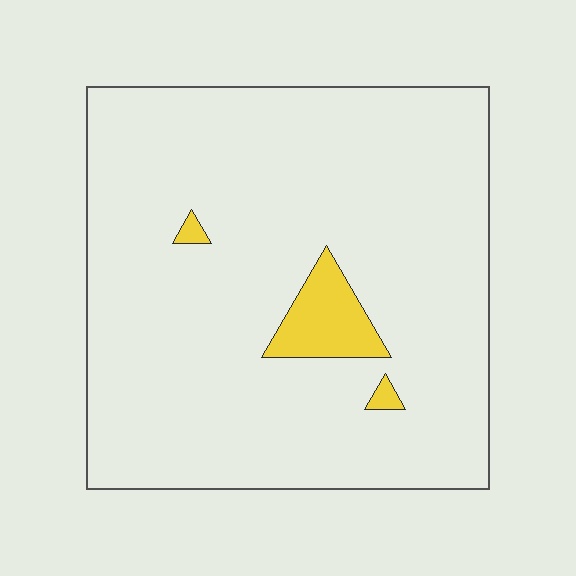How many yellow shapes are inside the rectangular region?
3.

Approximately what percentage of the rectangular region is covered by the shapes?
Approximately 5%.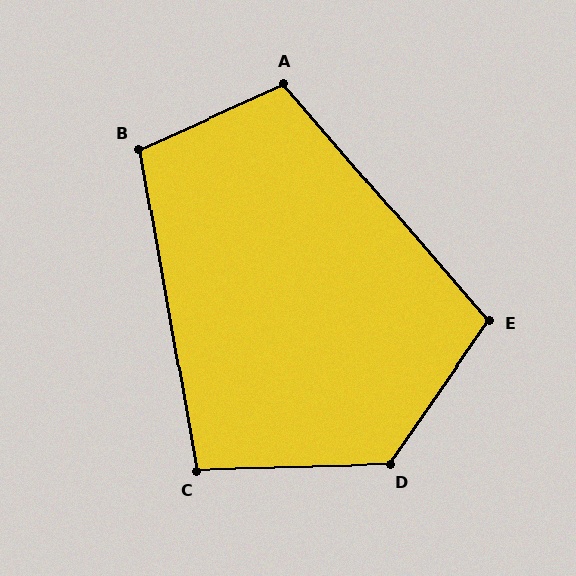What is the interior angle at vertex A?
Approximately 107 degrees (obtuse).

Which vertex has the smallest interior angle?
C, at approximately 99 degrees.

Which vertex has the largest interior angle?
D, at approximately 126 degrees.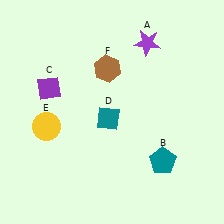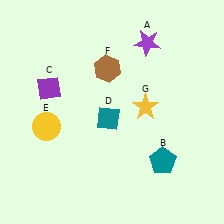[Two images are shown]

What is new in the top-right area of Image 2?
A yellow star (G) was added in the top-right area of Image 2.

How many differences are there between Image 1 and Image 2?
There is 1 difference between the two images.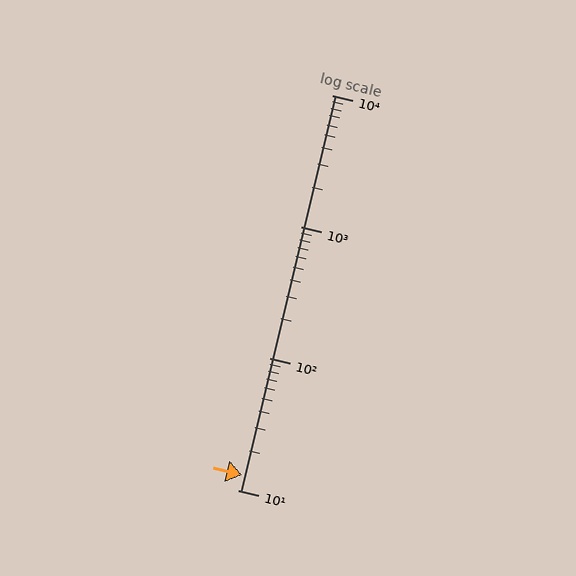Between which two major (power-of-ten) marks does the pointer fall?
The pointer is between 10 and 100.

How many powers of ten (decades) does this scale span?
The scale spans 3 decades, from 10 to 10000.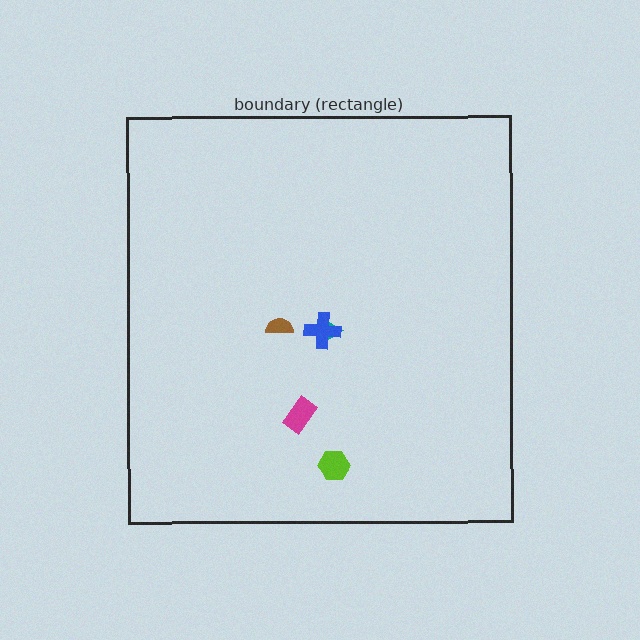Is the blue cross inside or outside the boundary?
Inside.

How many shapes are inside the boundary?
5 inside, 0 outside.